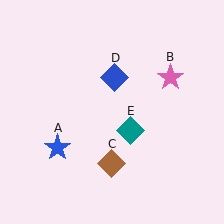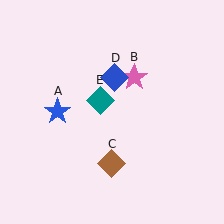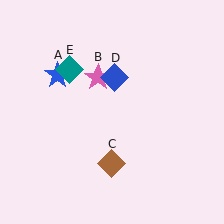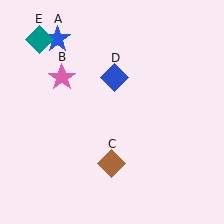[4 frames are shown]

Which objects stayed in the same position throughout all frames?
Brown diamond (object C) and blue diamond (object D) remained stationary.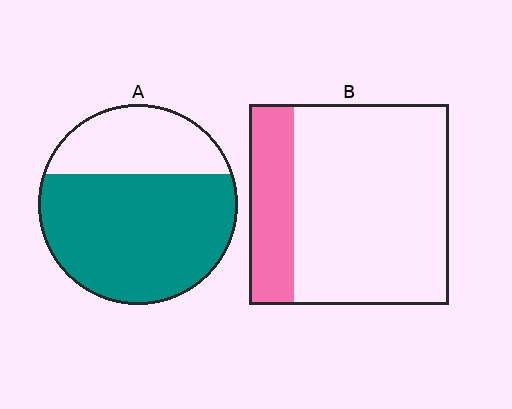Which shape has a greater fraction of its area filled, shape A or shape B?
Shape A.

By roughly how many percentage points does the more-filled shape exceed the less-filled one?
By roughly 45 percentage points (A over B).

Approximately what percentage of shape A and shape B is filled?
A is approximately 70% and B is approximately 20%.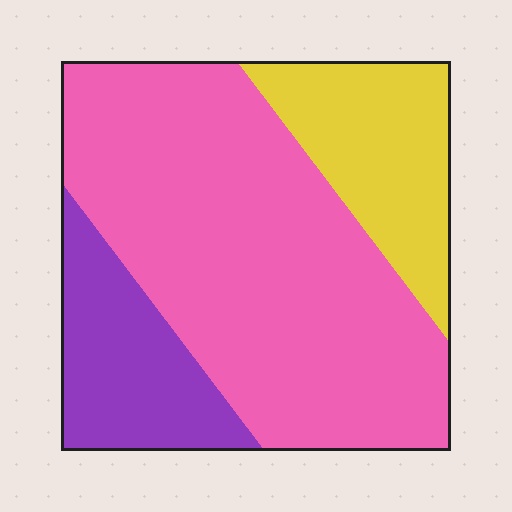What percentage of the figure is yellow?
Yellow covers 20% of the figure.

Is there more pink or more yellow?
Pink.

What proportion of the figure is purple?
Purple takes up about one sixth (1/6) of the figure.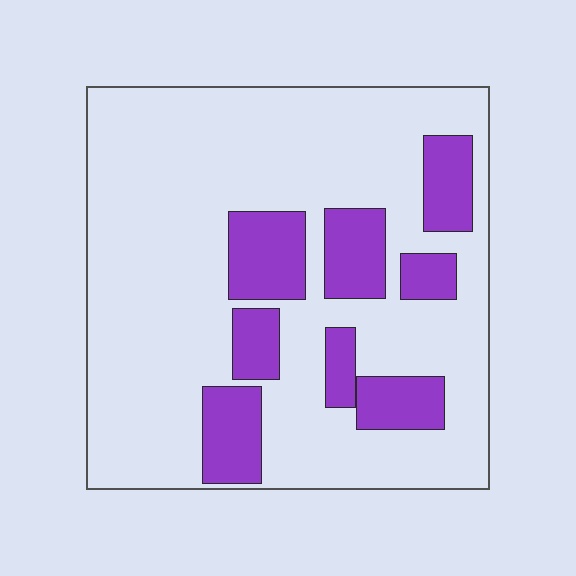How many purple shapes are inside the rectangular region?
8.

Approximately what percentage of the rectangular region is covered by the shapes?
Approximately 25%.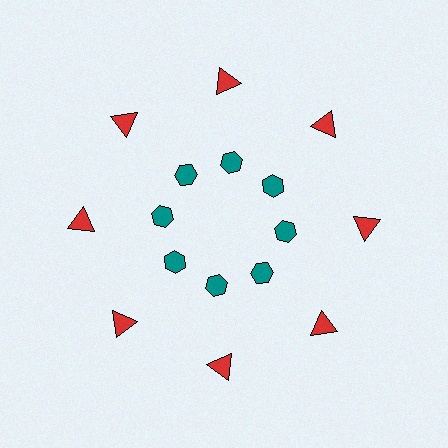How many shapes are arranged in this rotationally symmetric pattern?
There are 16 shapes, arranged in 8 groups of 2.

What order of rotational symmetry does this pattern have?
This pattern has 8-fold rotational symmetry.